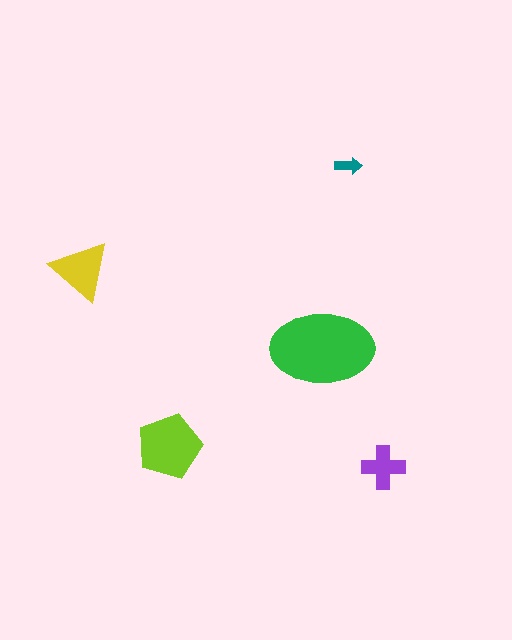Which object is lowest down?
The purple cross is bottommost.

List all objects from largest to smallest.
The green ellipse, the lime pentagon, the yellow triangle, the purple cross, the teal arrow.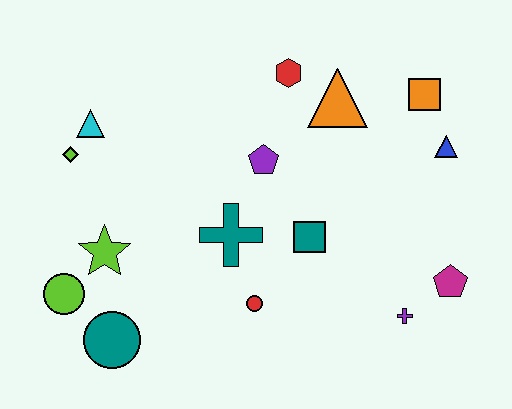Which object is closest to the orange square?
The blue triangle is closest to the orange square.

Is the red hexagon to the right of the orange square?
No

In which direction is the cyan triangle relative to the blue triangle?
The cyan triangle is to the left of the blue triangle.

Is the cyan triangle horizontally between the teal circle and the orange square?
No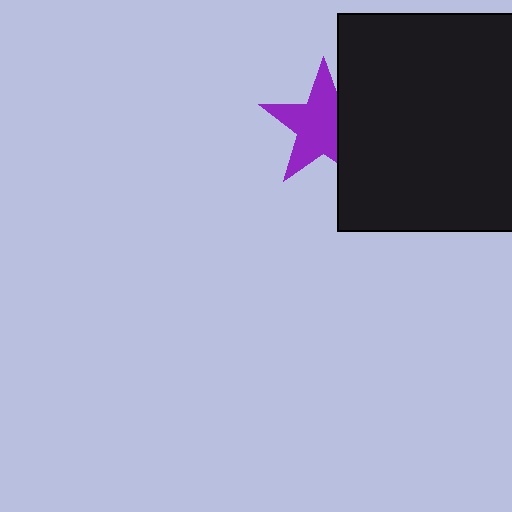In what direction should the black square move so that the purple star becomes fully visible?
The black square should move right. That is the shortest direction to clear the overlap and leave the purple star fully visible.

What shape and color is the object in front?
The object in front is a black square.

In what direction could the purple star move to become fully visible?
The purple star could move left. That would shift it out from behind the black square entirely.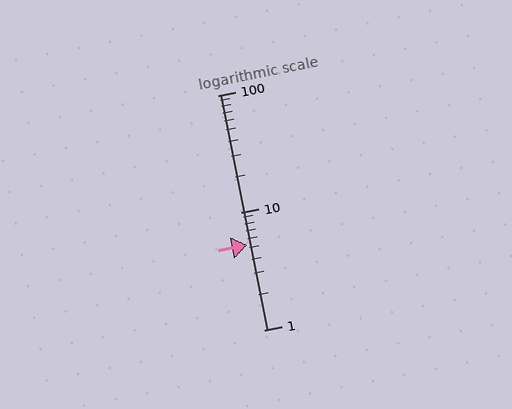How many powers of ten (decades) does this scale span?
The scale spans 2 decades, from 1 to 100.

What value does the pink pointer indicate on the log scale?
The pointer indicates approximately 5.3.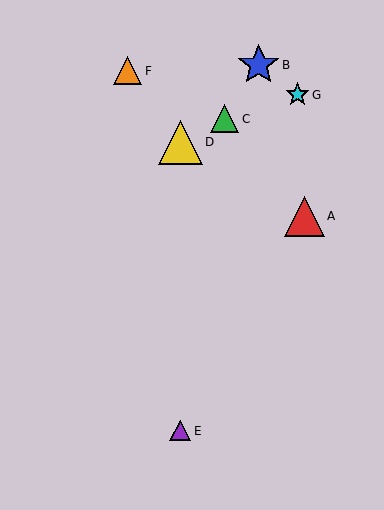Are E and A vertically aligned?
No, E is at x≈180 and A is at x≈304.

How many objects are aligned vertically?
2 objects (D, E) are aligned vertically.